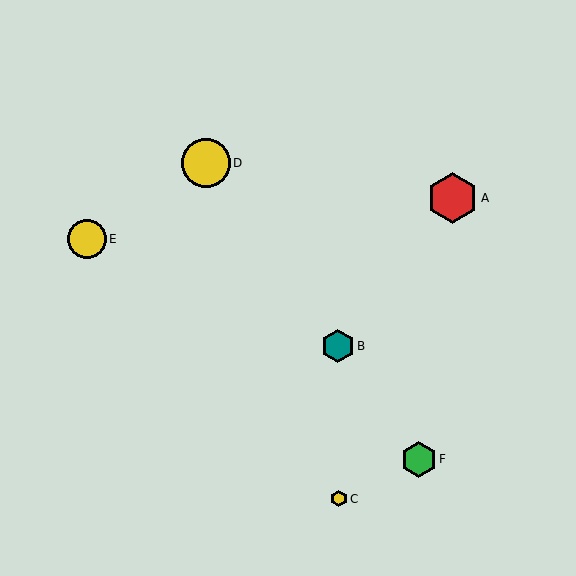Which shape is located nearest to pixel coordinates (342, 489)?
The yellow hexagon (labeled C) at (339, 499) is nearest to that location.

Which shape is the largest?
The red hexagon (labeled A) is the largest.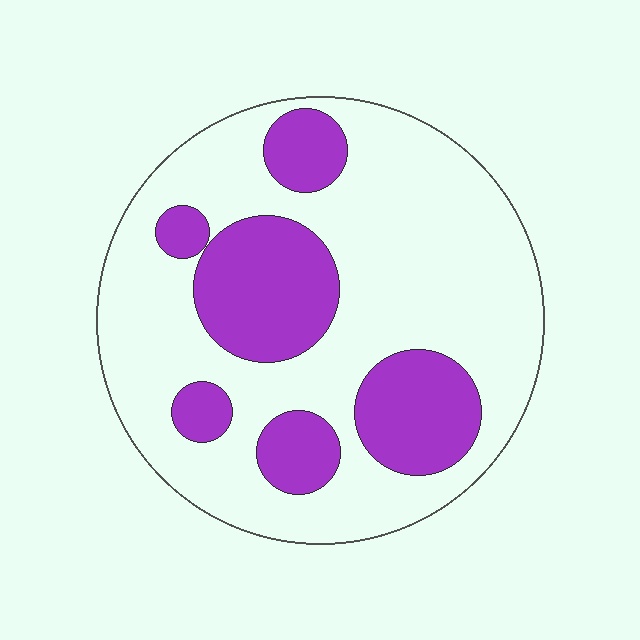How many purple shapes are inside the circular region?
6.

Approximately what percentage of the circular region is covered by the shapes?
Approximately 30%.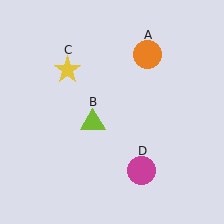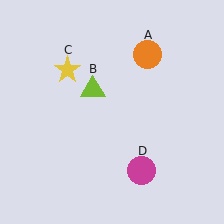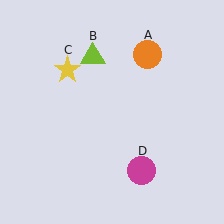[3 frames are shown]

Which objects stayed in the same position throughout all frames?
Orange circle (object A) and yellow star (object C) and magenta circle (object D) remained stationary.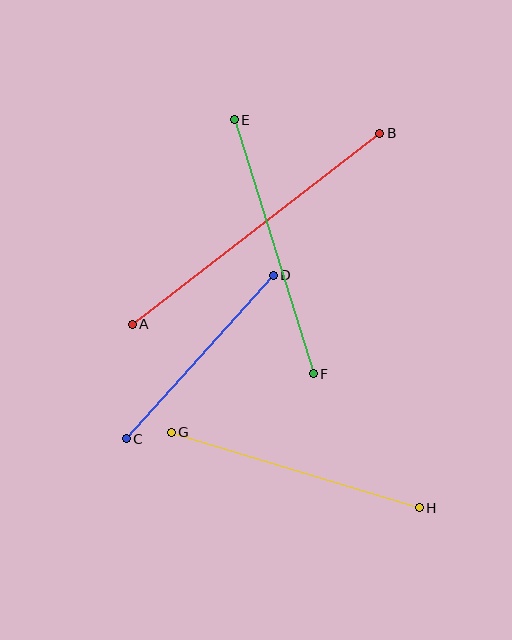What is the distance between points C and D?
The distance is approximately 220 pixels.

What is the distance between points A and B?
The distance is approximately 313 pixels.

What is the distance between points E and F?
The distance is approximately 266 pixels.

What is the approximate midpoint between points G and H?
The midpoint is at approximately (295, 470) pixels.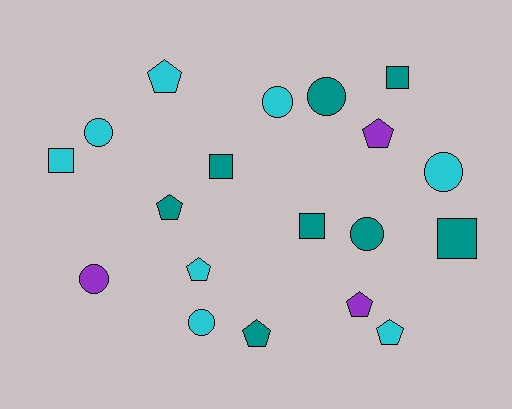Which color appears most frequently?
Teal, with 8 objects.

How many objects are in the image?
There are 19 objects.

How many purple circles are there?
There is 1 purple circle.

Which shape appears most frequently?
Circle, with 7 objects.